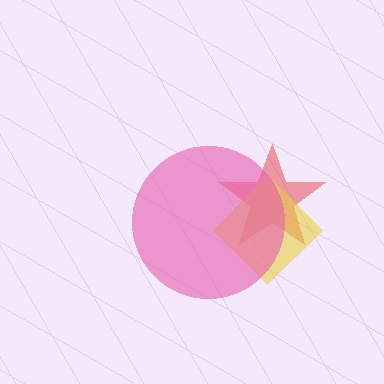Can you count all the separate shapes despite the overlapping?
Yes, there are 3 separate shapes.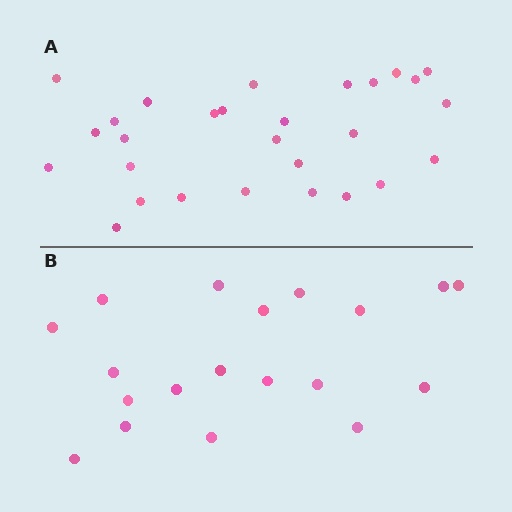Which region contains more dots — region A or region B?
Region A (the top region) has more dots.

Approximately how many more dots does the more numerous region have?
Region A has roughly 8 or so more dots than region B.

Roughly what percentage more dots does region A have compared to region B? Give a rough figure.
About 45% more.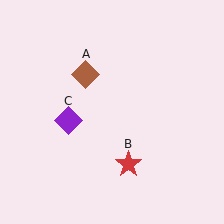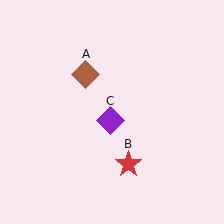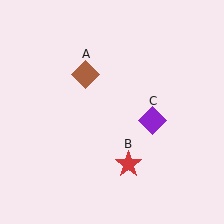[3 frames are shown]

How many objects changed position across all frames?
1 object changed position: purple diamond (object C).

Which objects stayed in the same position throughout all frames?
Brown diamond (object A) and red star (object B) remained stationary.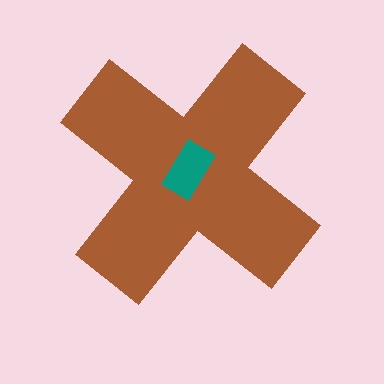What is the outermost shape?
The brown cross.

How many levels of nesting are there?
2.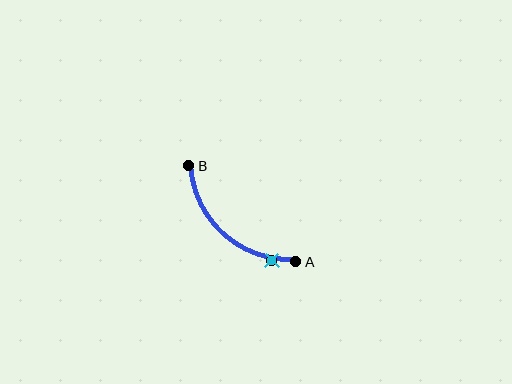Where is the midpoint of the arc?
The arc midpoint is the point on the curve farthest from the straight line joining A and B. It sits below and to the left of that line.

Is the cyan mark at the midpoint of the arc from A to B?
No. The cyan mark lies on the arc but is closer to endpoint A. The arc midpoint would be at the point on the curve equidistant along the arc from both A and B.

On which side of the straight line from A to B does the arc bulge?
The arc bulges below and to the left of the straight line connecting A and B.